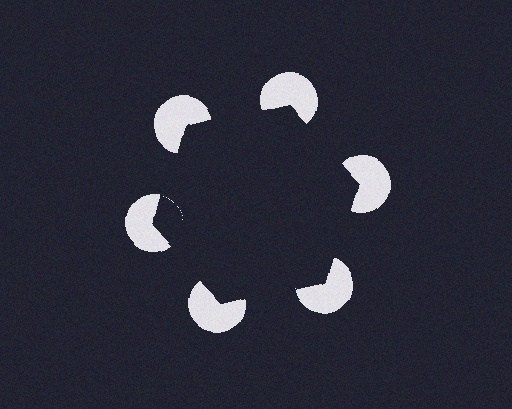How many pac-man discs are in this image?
There are 6 — one at each vertex of the illusory hexagon.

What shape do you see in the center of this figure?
An illusory hexagon — its edges are inferred from the aligned wedge cuts in the pac-man discs, not physically drawn.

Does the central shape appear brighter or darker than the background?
It typically appears slightly darker than the background, even though no actual brightness change is drawn.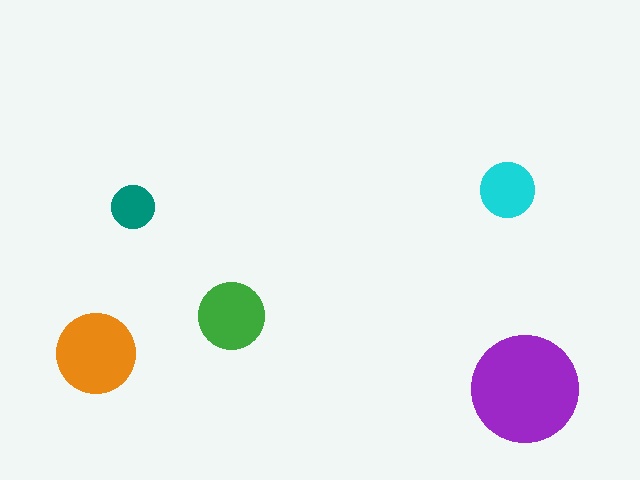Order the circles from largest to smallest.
the purple one, the orange one, the green one, the cyan one, the teal one.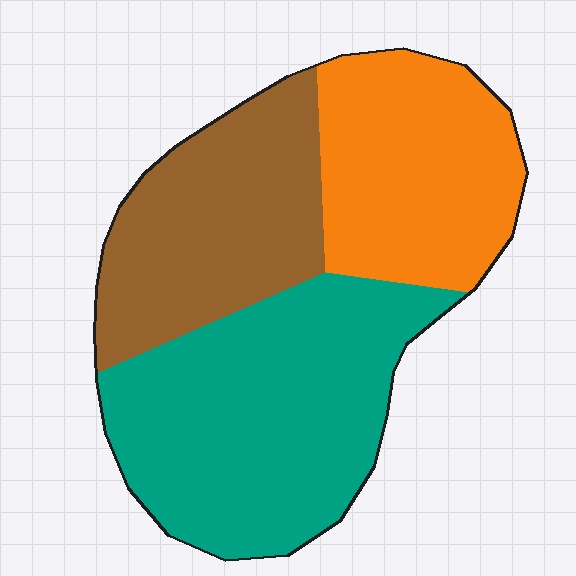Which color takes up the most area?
Teal, at roughly 45%.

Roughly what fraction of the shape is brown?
Brown covers about 30% of the shape.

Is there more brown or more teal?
Teal.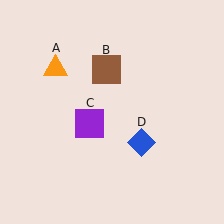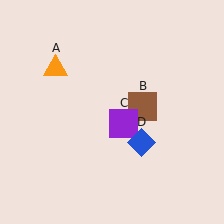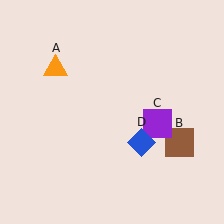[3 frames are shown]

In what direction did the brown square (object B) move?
The brown square (object B) moved down and to the right.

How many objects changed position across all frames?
2 objects changed position: brown square (object B), purple square (object C).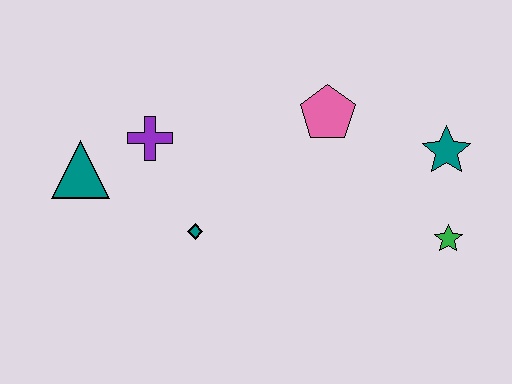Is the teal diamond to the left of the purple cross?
No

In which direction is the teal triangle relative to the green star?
The teal triangle is to the left of the green star.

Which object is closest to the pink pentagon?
The teal star is closest to the pink pentagon.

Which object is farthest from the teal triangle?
The green star is farthest from the teal triangle.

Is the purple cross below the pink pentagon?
Yes